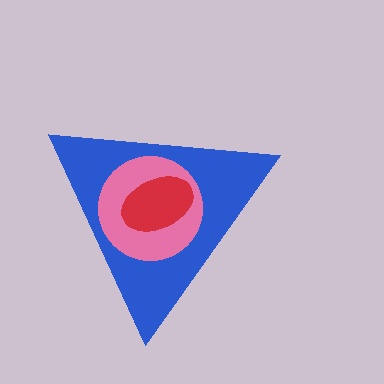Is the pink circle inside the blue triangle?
Yes.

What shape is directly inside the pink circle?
The red ellipse.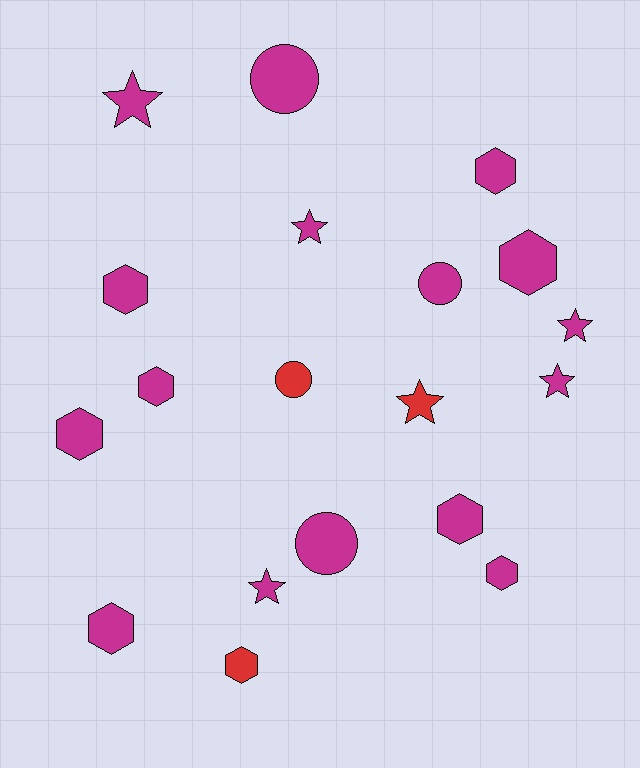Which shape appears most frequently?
Hexagon, with 9 objects.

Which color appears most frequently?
Magenta, with 16 objects.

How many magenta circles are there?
There are 3 magenta circles.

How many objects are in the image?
There are 19 objects.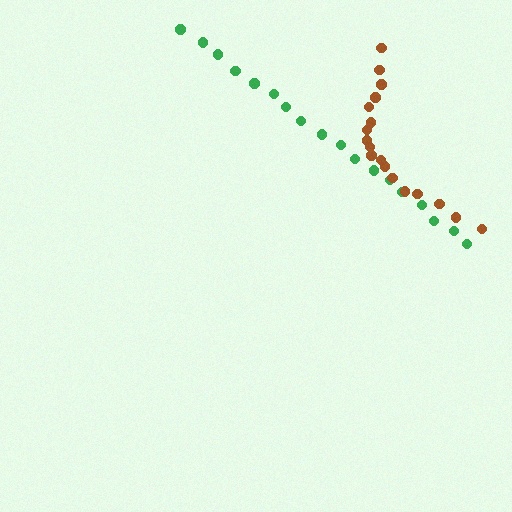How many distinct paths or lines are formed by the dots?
There are 2 distinct paths.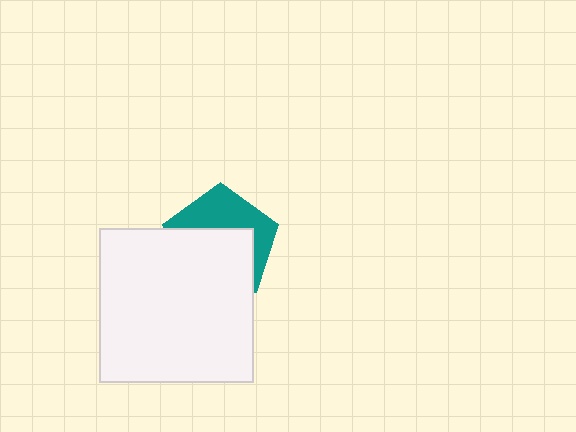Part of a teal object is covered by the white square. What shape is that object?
It is a pentagon.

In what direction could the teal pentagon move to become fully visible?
The teal pentagon could move up. That would shift it out from behind the white square entirely.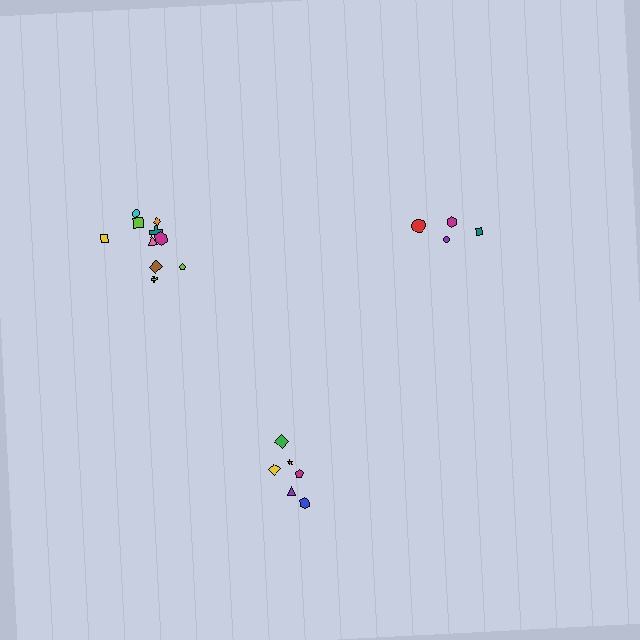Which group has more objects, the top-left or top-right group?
The top-left group.